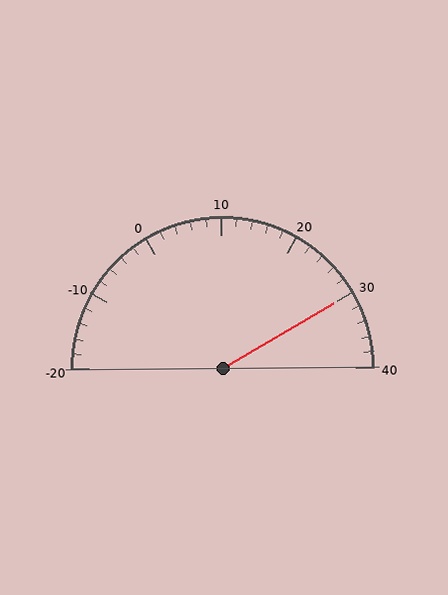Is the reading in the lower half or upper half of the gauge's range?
The reading is in the upper half of the range (-20 to 40).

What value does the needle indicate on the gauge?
The needle indicates approximately 30.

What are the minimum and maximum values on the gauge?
The gauge ranges from -20 to 40.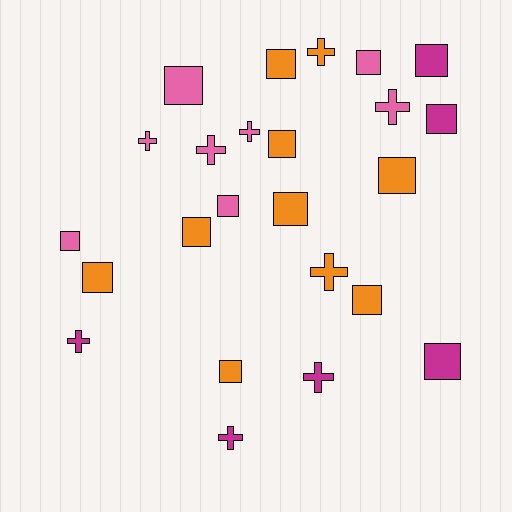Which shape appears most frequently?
Square, with 15 objects.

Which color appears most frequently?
Orange, with 10 objects.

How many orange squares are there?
There are 8 orange squares.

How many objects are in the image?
There are 24 objects.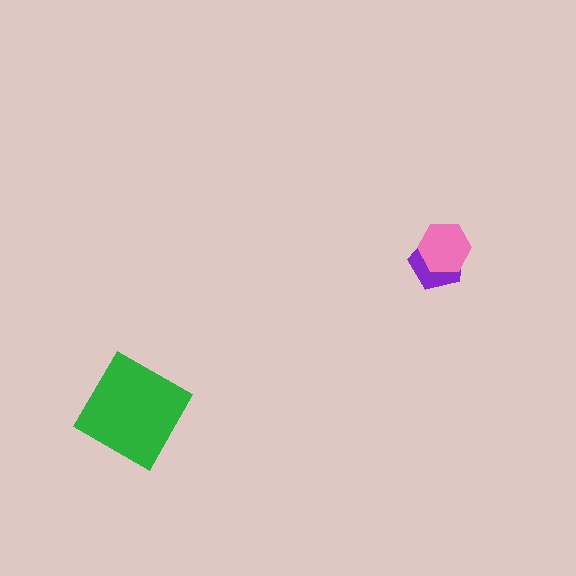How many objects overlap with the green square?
0 objects overlap with the green square.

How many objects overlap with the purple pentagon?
1 object overlaps with the purple pentagon.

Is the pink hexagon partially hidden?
No, no other shape covers it.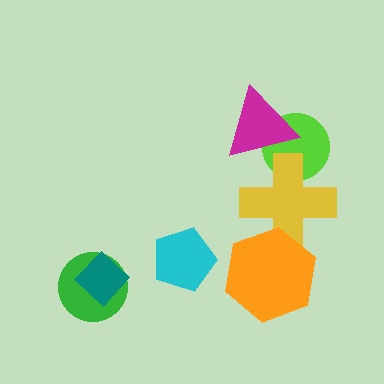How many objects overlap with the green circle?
1 object overlaps with the green circle.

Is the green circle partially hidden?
Yes, it is partially covered by another shape.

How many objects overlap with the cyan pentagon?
0 objects overlap with the cyan pentagon.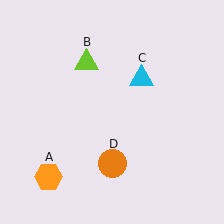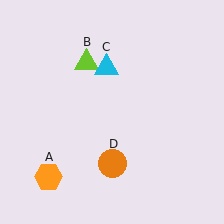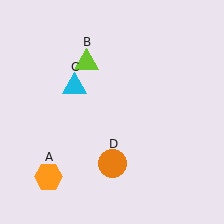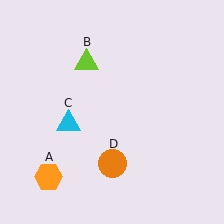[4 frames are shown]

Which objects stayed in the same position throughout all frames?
Orange hexagon (object A) and lime triangle (object B) and orange circle (object D) remained stationary.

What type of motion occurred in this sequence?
The cyan triangle (object C) rotated counterclockwise around the center of the scene.